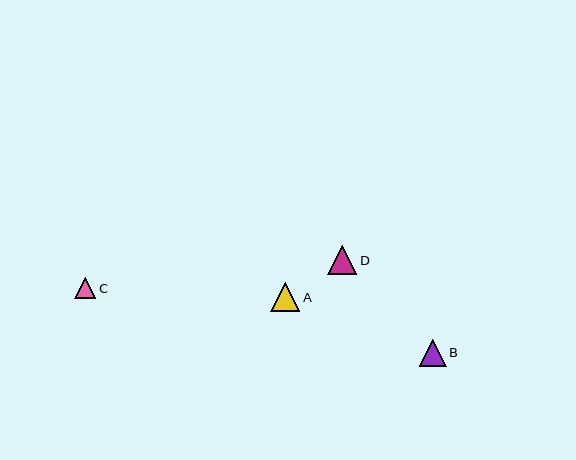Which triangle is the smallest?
Triangle C is the smallest with a size of approximately 21 pixels.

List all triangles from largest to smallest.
From largest to smallest: A, D, B, C.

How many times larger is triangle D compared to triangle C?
Triangle D is approximately 1.4 times the size of triangle C.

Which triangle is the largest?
Triangle A is the largest with a size of approximately 29 pixels.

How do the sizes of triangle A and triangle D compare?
Triangle A and triangle D are approximately the same size.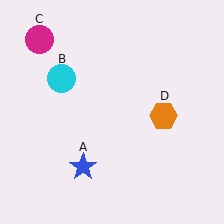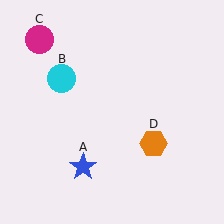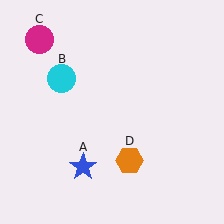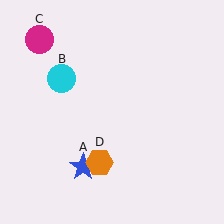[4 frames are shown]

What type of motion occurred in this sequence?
The orange hexagon (object D) rotated clockwise around the center of the scene.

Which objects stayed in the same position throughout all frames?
Blue star (object A) and cyan circle (object B) and magenta circle (object C) remained stationary.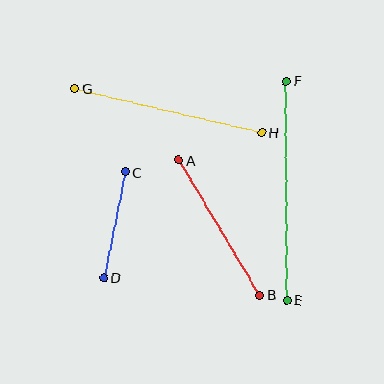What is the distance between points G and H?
The distance is approximately 192 pixels.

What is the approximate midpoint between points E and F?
The midpoint is at approximately (287, 191) pixels.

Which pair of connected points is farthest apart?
Points E and F are farthest apart.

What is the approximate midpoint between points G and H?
The midpoint is at approximately (168, 110) pixels.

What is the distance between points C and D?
The distance is approximately 108 pixels.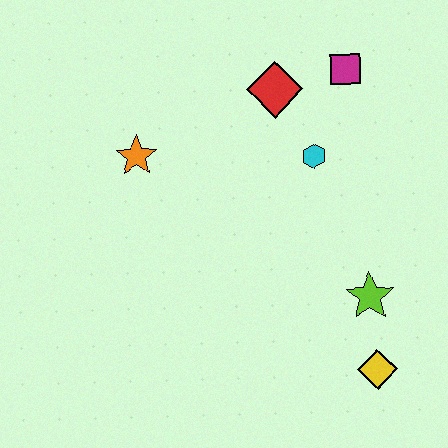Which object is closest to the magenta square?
The red diamond is closest to the magenta square.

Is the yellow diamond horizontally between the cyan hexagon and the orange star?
No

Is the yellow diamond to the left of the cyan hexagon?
No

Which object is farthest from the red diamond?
The yellow diamond is farthest from the red diamond.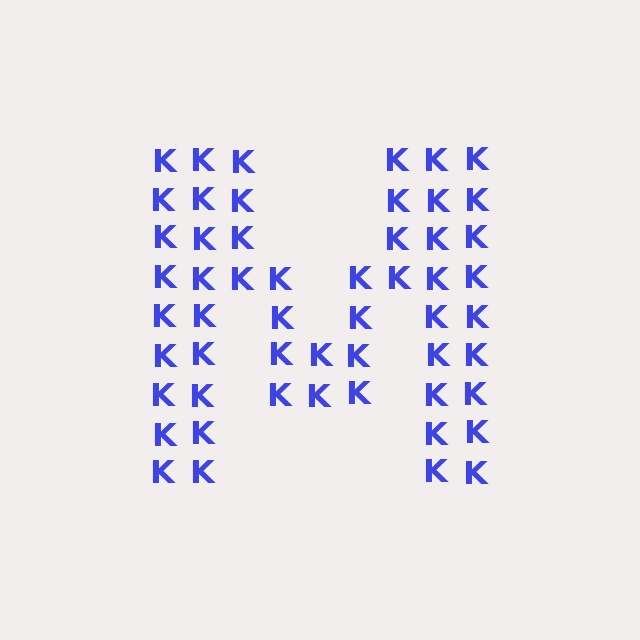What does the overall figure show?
The overall figure shows the letter M.